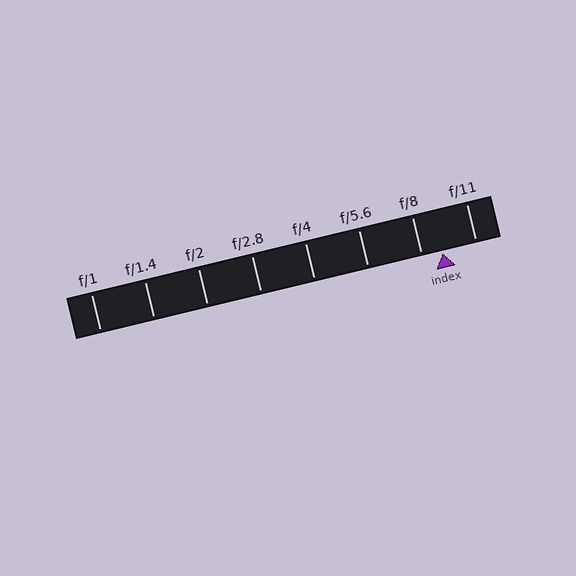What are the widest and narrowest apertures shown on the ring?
The widest aperture shown is f/1 and the narrowest is f/11.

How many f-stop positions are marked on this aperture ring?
There are 8 f-stop positions marked.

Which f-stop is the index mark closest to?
The index mark is closest to f/8.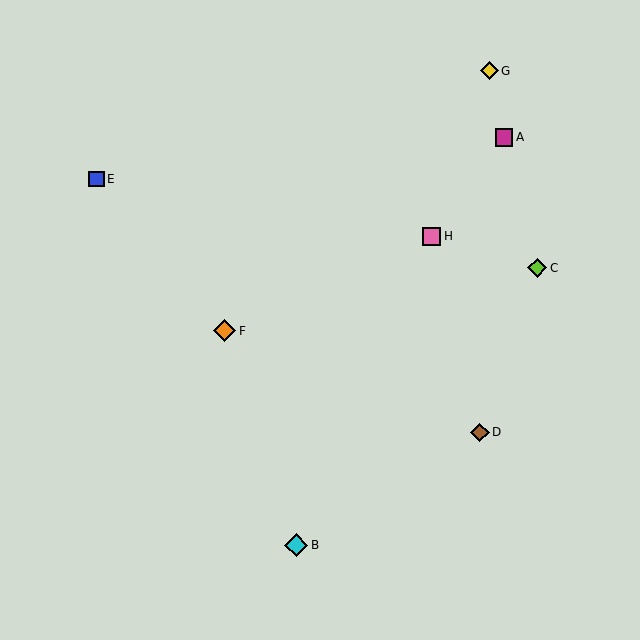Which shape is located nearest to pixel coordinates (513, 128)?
The magenta square (labeled A) at (504, 137) is nearest to that location.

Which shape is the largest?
The cyan diamond (labeled B) is the largest.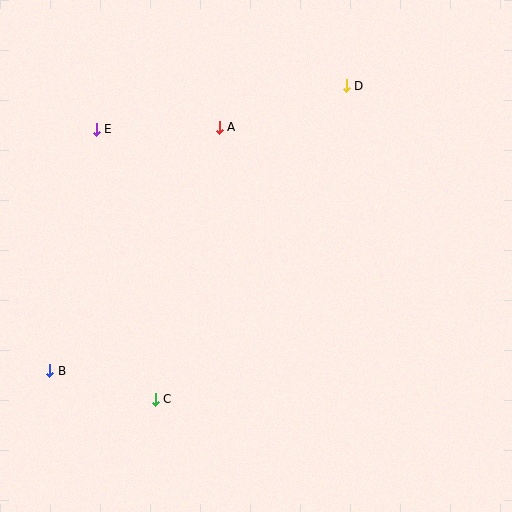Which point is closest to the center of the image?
Point A at (219, 127) is closest to the center.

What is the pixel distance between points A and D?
The distance between A and D is 134 pixels.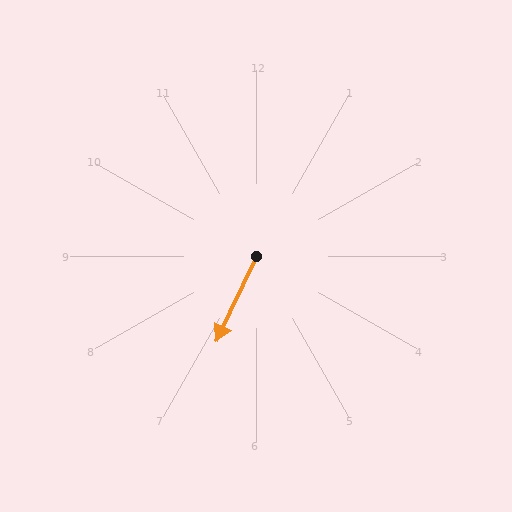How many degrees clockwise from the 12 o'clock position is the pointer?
Approximately 205 degrees.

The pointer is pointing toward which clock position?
Roughly 7 o'clock.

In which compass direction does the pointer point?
Southwest.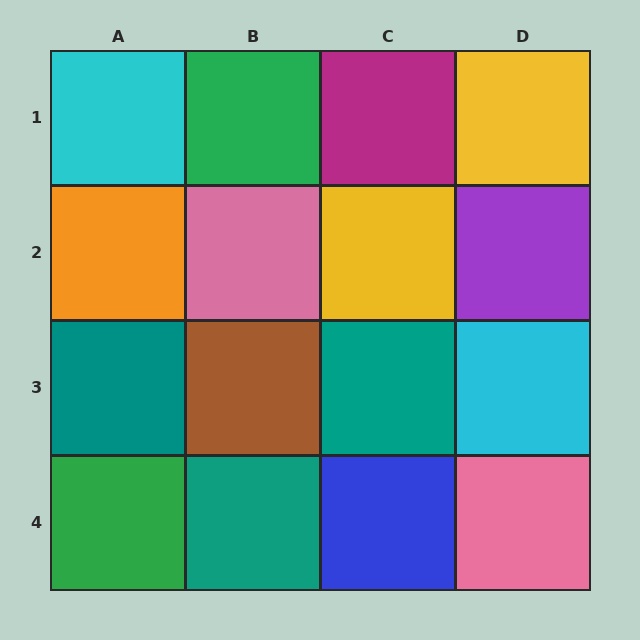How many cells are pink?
2 cells are pink.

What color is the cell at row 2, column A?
Orange.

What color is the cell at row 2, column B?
Pink.